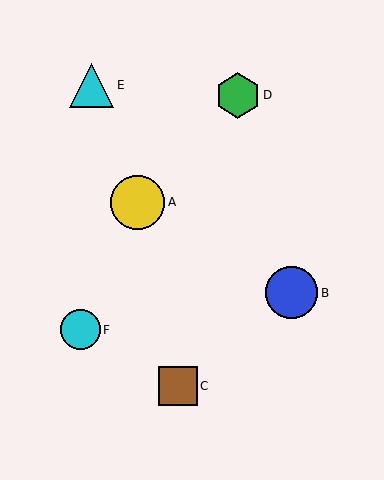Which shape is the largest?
The yellow circle (labeled A) is the largest.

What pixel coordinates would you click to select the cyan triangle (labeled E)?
Click at (92, 85) to select the cyan triangle E.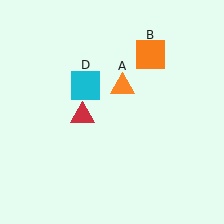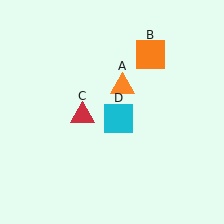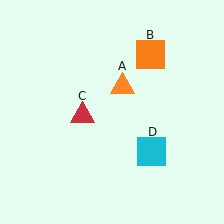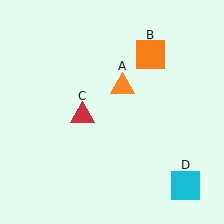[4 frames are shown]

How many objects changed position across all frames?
1 object changed position: cyan square (object D).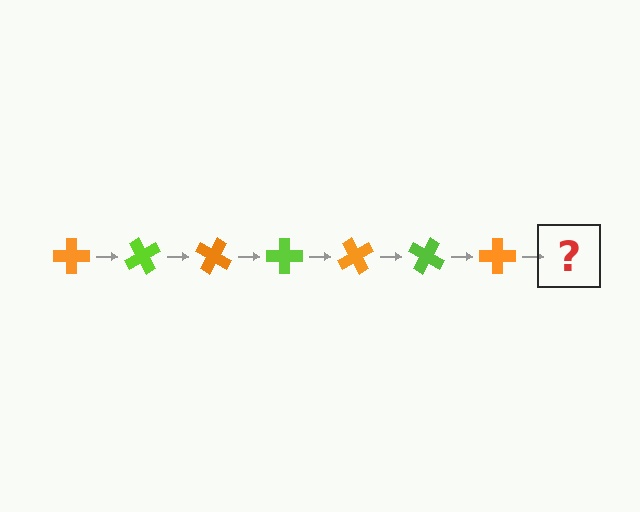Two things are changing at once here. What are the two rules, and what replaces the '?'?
The two rules are that it rotates 60 degrees each step and the color cycles through orange and lime. The '?' should be a lime cross, rotated 420 degrees from the start.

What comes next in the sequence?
The next element should be a lime cross, rotated 420 degrees from the start.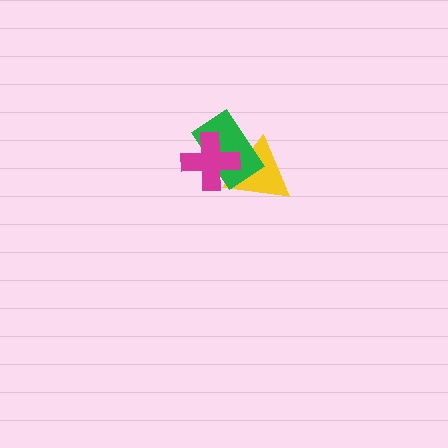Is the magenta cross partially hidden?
No, no other shape covers it.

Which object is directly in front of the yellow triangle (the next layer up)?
The green rectangle is directly in front of the yellow triangle.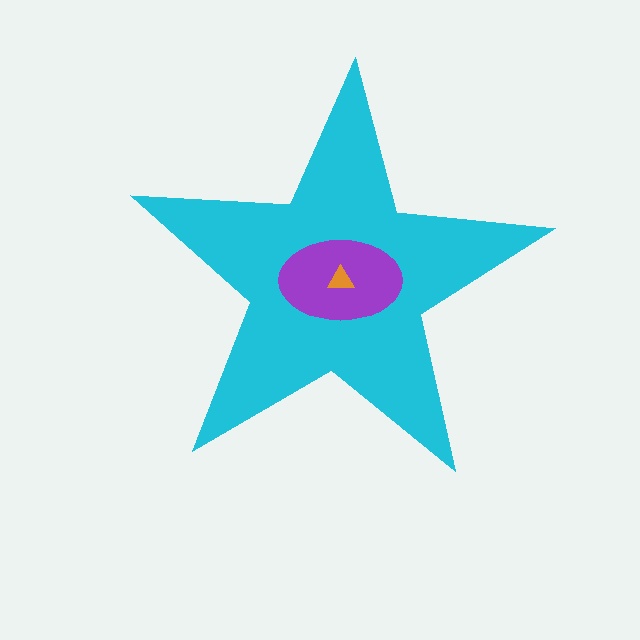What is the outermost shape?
The cyan star.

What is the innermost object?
The orange triangle.